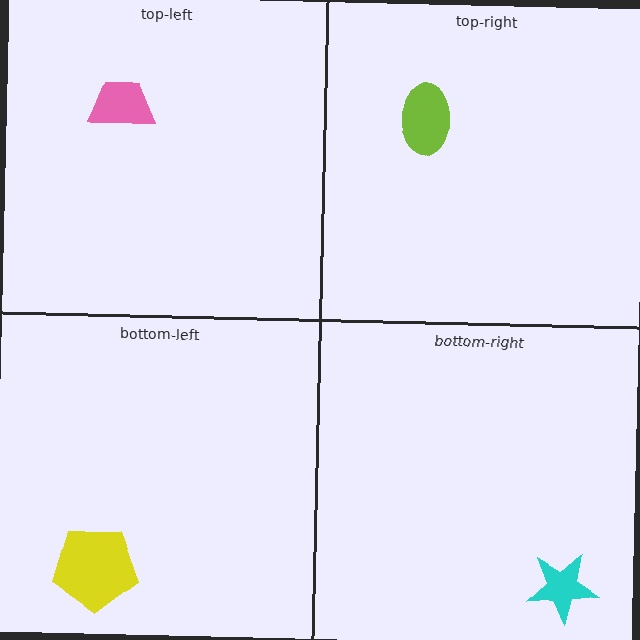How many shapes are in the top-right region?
1.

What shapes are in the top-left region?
The pink trapezoid.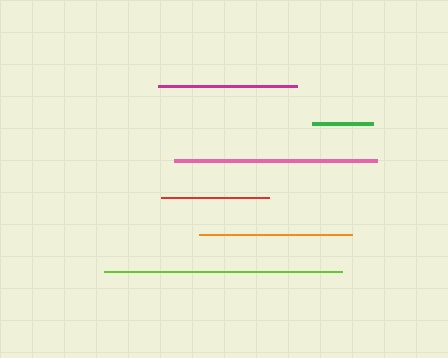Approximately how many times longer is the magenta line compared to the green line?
The magenta line is approximately 2.3 times the length of the green line.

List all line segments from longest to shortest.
From longest to shortest: lime, pink, orange, magenta, red, green.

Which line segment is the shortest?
The green line is the shortest at approximately 61 pixels.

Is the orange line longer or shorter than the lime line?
The lime line is longer than the orange line.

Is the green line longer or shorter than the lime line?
The lime line is longer than the green line.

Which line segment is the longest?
The lime line is the longest at approximately 237 pixels.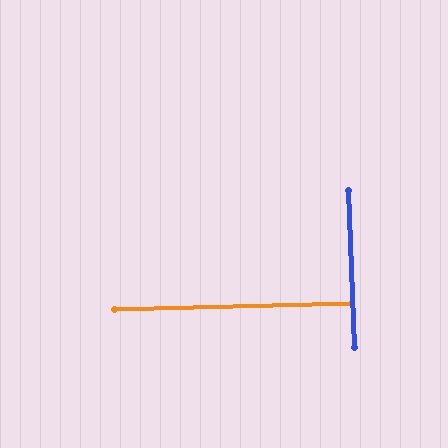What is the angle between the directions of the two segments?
Approximately 89 degrees.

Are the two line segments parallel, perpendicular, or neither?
Perpendicular — they meet at approximately 89°.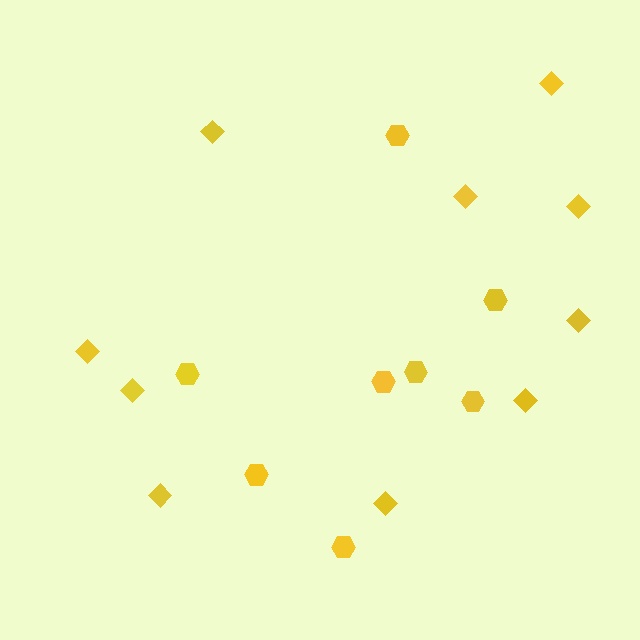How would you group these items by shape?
There are 2 groups: one group of hexagons (8) and one group of diamonds (10).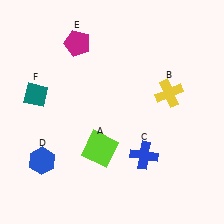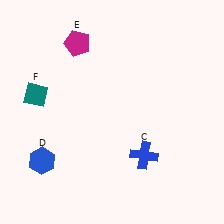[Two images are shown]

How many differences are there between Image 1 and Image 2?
There are 2 differences between the two images.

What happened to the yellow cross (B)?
The yellow cross (B) was removed in Image 2. It was in the top-right area of Image 1.